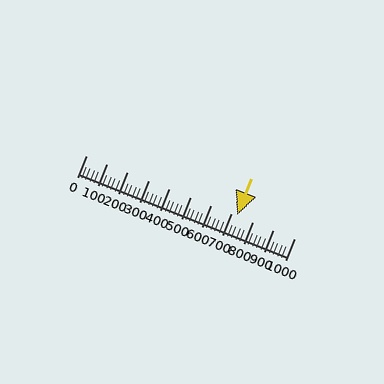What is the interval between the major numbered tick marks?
The major tick marks are spaced 100 units apart.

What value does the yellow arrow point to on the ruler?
The yellow arrow points to approximately 724.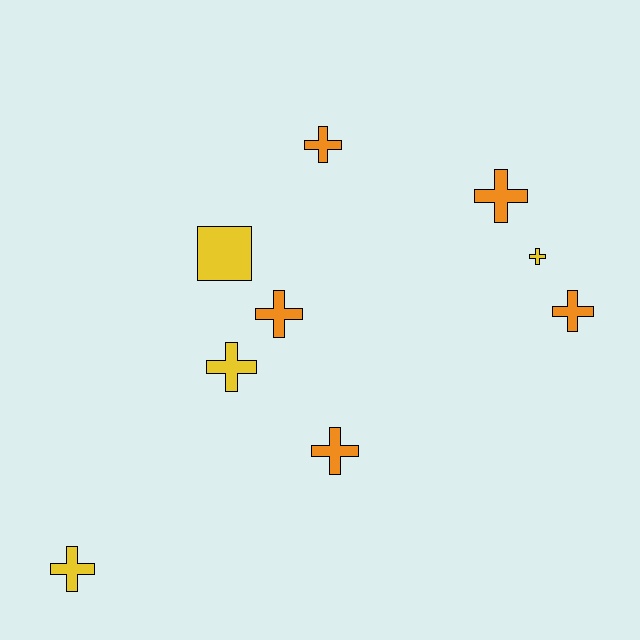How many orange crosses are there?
There are 5 orange crosses.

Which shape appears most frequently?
Cross, with 8 objects.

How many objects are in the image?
There are 9 objects.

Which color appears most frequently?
Orange, with 5 objects.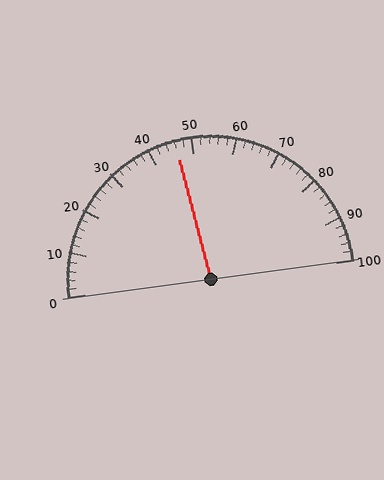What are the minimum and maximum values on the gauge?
The gauge ranges from 0 to 100.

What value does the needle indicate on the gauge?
The needle indicates approximately 46.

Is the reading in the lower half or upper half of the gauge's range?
The reading is in the lower half of the range (0 to 100).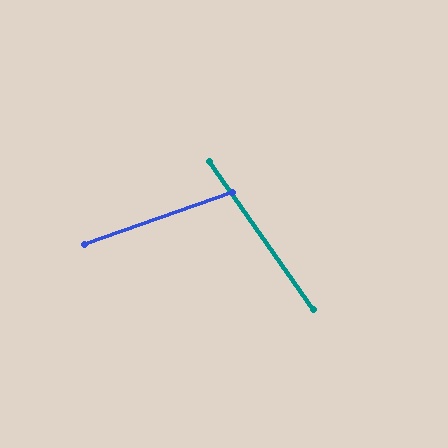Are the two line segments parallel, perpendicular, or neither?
Neither parallel nor perpendicular — they differ by about 74°.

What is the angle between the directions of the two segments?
Approximately 74 degrees.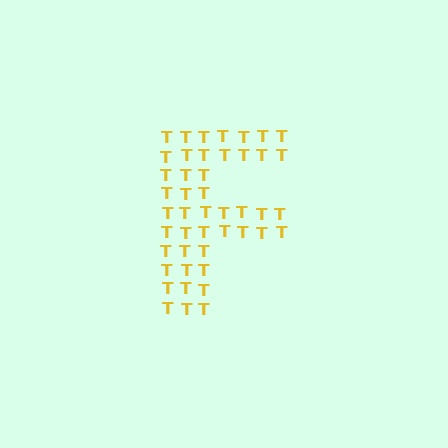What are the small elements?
The small elements are letter T's.